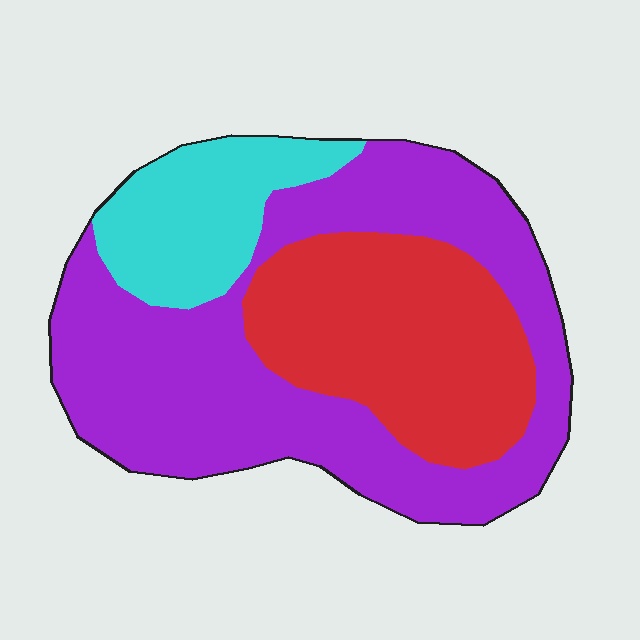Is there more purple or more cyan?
Purple.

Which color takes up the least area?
Cyan, at roughly 15%.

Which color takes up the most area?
Purple, at roughly 55%.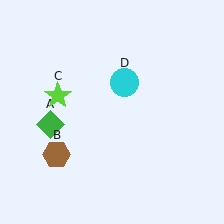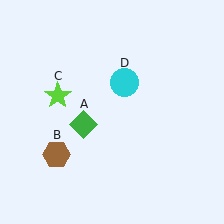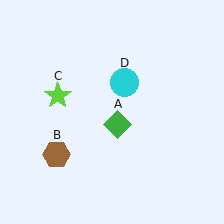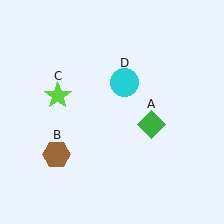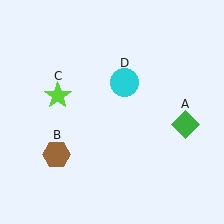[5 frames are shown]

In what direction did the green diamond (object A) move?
The green diamond (object A) moved right.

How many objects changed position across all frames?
1 object changed position: green diamond (object A).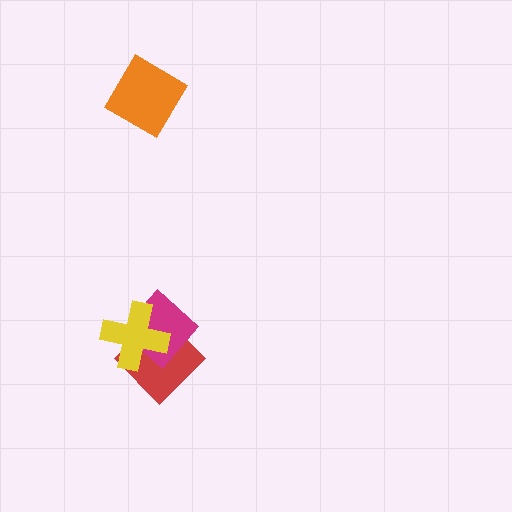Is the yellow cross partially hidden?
No, no other shape covers it.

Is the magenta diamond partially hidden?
Yes, it is partially covered by another shape.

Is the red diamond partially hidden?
Yes, it is partially covered by another shape.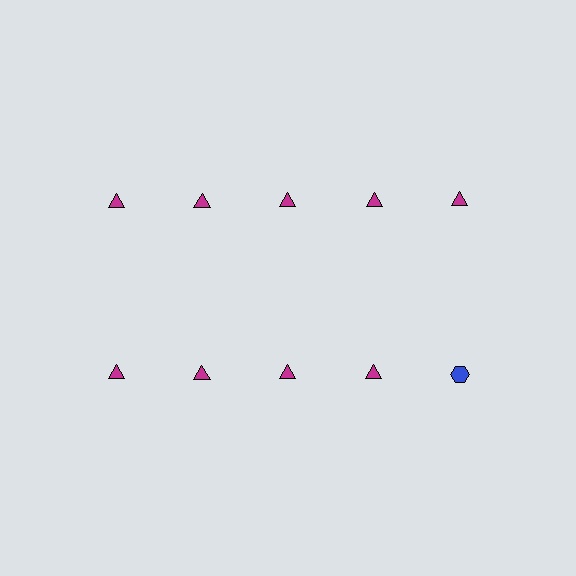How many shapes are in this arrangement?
There are 10 shapes arranged in a grid pattern.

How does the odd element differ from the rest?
It differs in both color (blue instead of magenta) and shape (hexagon instead of triangle).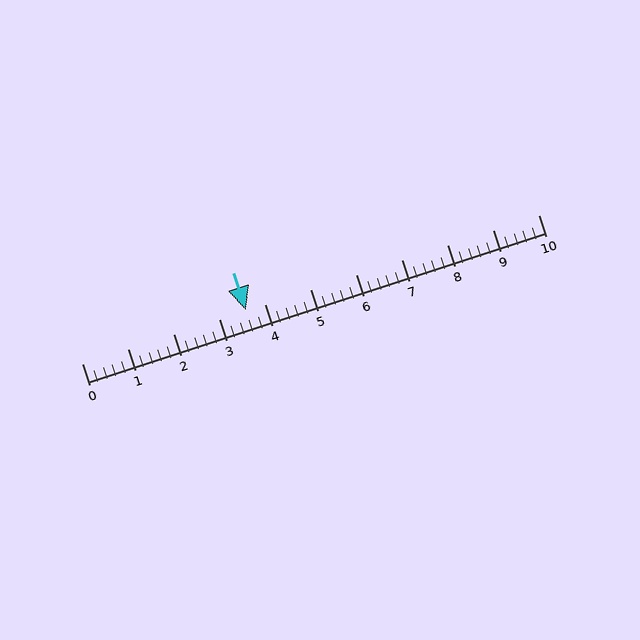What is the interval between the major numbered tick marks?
The major tick marks are spaced 1 units apart.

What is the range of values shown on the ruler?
The ruler shows values from 0 to 10.